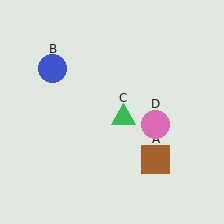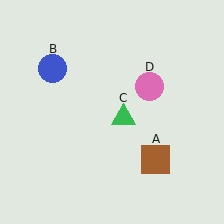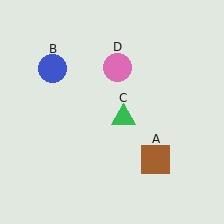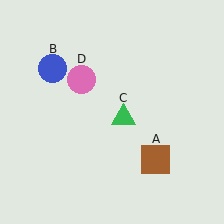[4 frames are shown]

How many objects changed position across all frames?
1 object changed position: pink circle (object D).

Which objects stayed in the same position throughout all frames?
Brown square (object A) and blue circle (object B) and green triangle (object C) remained stationary.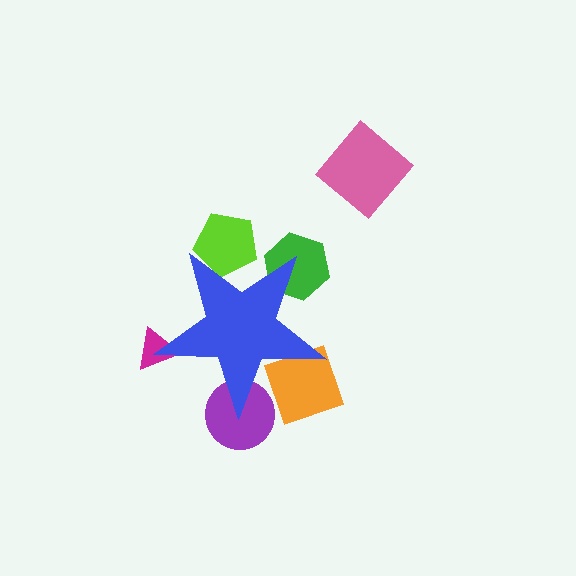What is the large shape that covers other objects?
A blue star.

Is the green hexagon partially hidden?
Yes, the green hexagon is partially hidden behind the blue star.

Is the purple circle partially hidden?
Yes, the purple circle is partially hidden behind the blue star.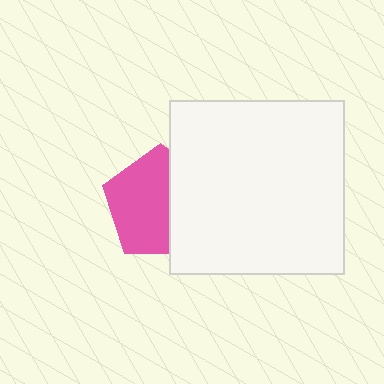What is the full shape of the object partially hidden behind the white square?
The partially hidden object is a pink pentagon.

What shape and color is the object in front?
The object in front is a white square.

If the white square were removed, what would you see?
You would see the complete pink pentagon.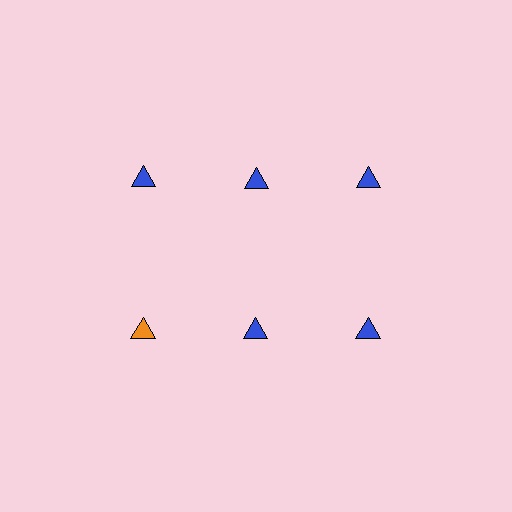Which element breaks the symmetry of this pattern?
The orange triangle in the second row, leftmost column breaks the symmetry. All other shapes are blue triangles.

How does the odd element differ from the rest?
It has a different color: orange instead of blue.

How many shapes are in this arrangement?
There are 6 shapes arranged in a grid pattern.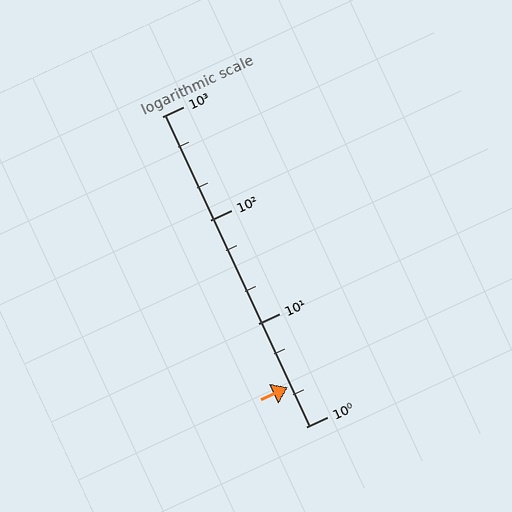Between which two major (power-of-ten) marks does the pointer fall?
The pointer is between 1 and 10.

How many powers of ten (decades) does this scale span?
The scale spans 3 decades, from 1 to 1000.